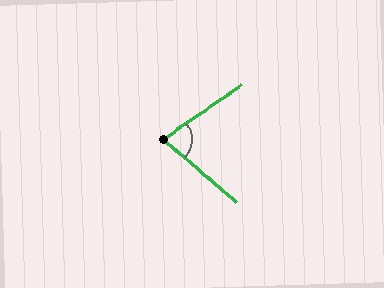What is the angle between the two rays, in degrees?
Approximately 75 degrees.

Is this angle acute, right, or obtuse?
It is acute.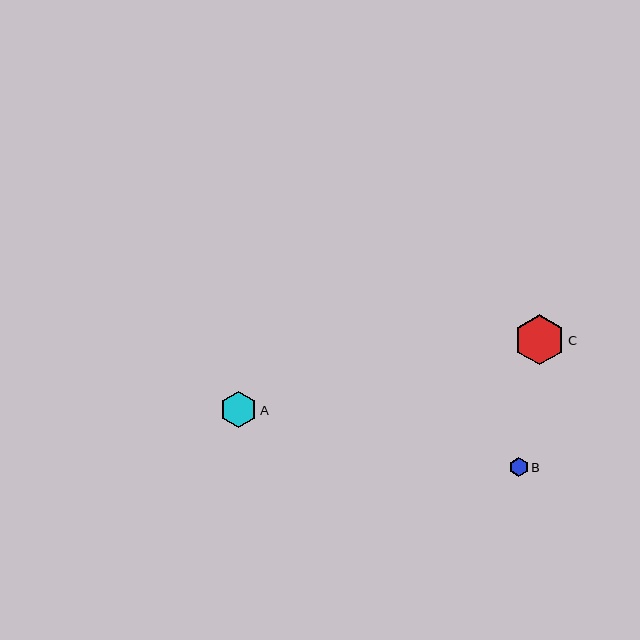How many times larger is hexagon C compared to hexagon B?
Hexagon C is approximately 2.7 times the size of hexagon B.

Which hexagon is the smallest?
Hexagon B is the smallest with a size of approximately 19 pixels.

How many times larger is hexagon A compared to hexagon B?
Hexagon A is approximately 1.9 times the size of hexagon B.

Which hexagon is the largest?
Hexagon C is the largest with a size of approximately 50 pixels.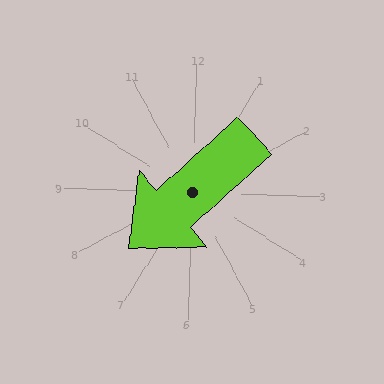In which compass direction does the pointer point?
Southwest.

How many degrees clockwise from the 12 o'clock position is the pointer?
Approximately 226 degrees.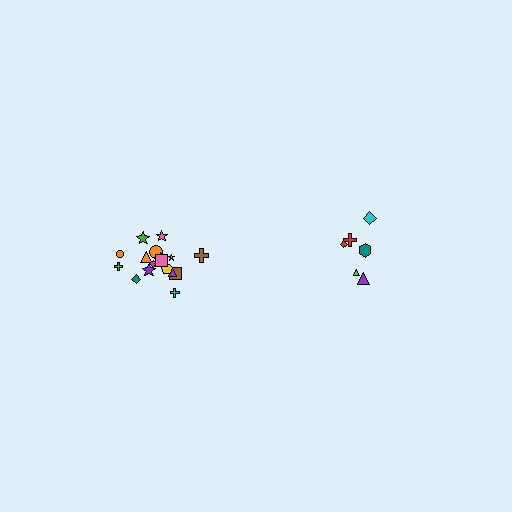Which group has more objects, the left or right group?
The left group.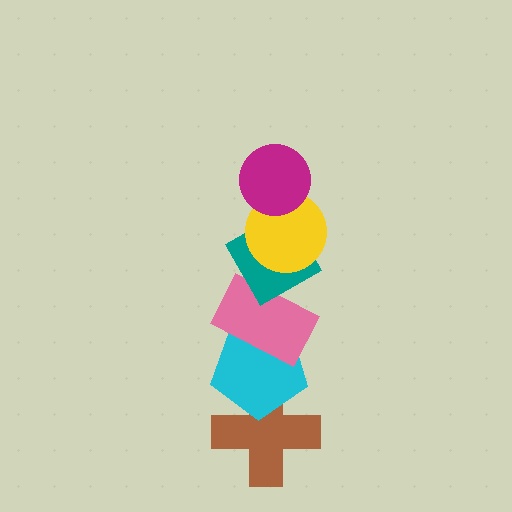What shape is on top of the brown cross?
The cyan pentagon is on top of the brown cross.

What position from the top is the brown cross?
The brown cross is 6th from the top.